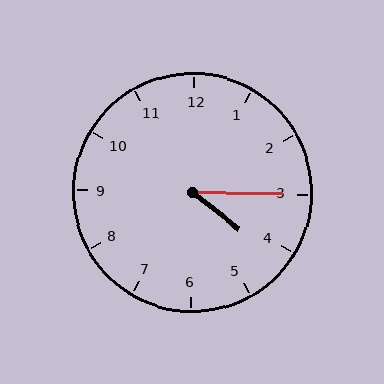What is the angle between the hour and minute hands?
Approximately 38 degrees.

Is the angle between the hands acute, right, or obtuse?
It is acute.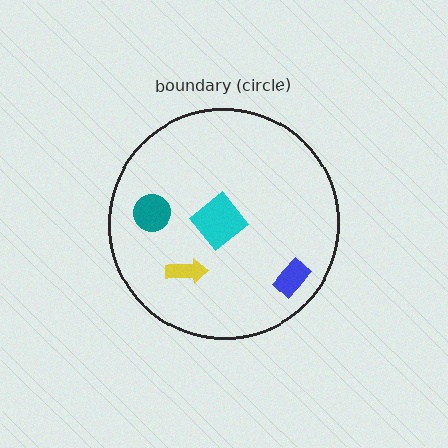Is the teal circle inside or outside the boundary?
Inside.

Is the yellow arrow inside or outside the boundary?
Inside.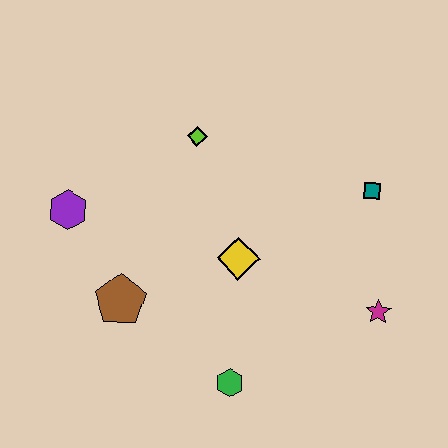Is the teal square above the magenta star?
Yes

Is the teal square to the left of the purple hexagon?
No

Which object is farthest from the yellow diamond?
The purple hexagon is farthest from the yellow diamond.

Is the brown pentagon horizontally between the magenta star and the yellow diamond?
No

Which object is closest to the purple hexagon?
The brown pentagon is closest to the purple hexagon.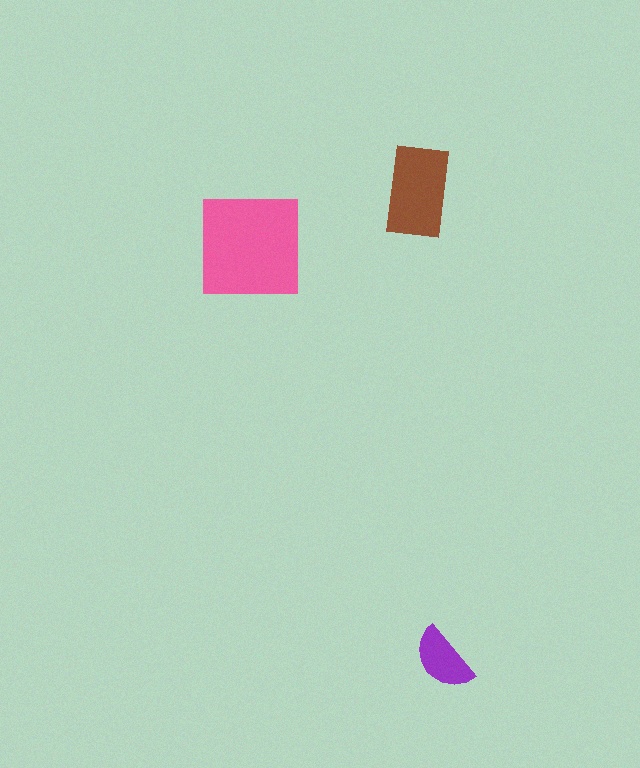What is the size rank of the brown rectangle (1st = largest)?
2nd.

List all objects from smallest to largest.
The purple semicircle, the brown rectangle, the pink square.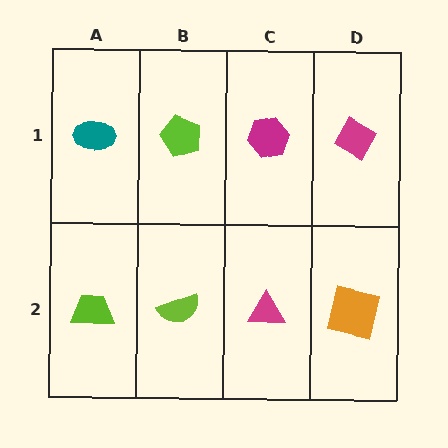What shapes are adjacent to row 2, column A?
A teal ellipse (row 1, column A), a lime semicircle (row 2, column B).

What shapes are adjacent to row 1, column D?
An orange square (row 2, column D), a magenta hexagon (row 1, column C).